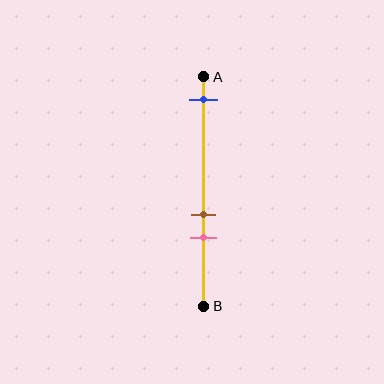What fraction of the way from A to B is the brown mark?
The brown mark is approximately 60% (0.6) of the way from A to B.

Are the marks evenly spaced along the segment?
No, the marks are not evenly spaced.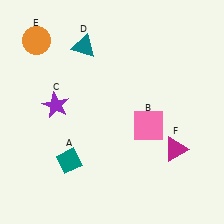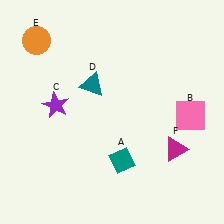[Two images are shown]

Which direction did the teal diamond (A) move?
The teal diamond (A) moved right.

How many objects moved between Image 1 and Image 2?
3 objects moved between the two images.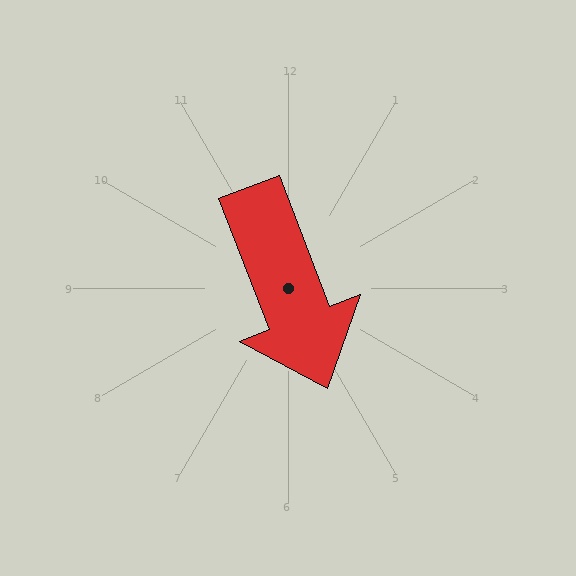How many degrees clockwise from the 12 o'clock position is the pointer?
Approximately 159 degrees.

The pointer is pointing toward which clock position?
Roughly 5 o'clock.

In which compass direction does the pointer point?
South.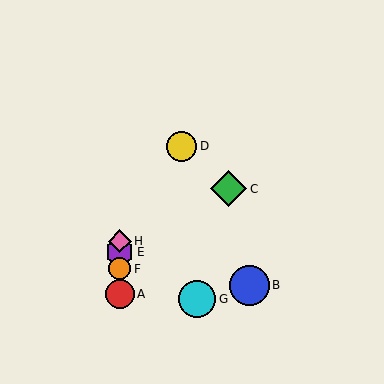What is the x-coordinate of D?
Object D is at x≈181.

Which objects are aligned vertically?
Objects A, E, F, H are aligned vertically.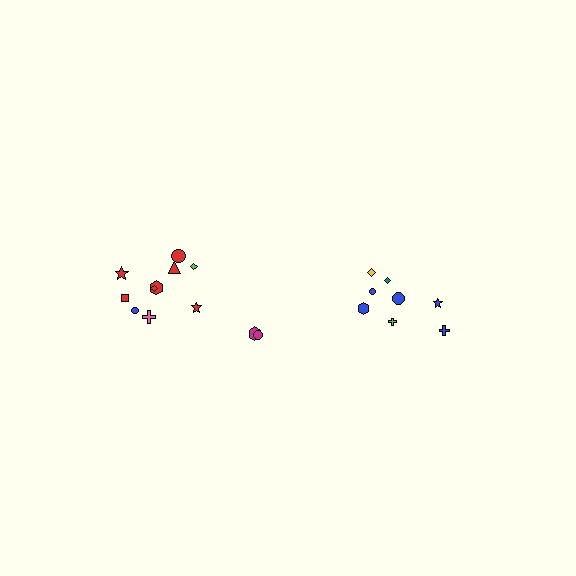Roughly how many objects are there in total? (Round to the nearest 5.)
Roughly 20 objects in total.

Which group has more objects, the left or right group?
The left group.